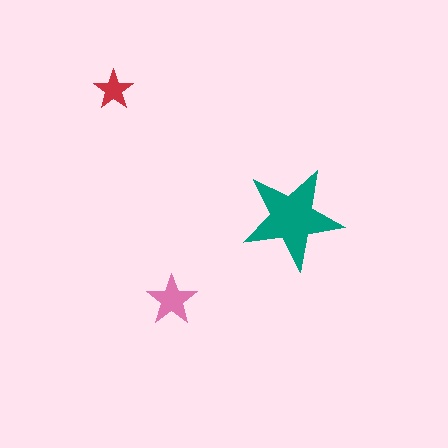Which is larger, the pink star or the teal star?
The teal one.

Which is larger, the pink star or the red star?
The pink one.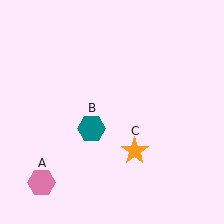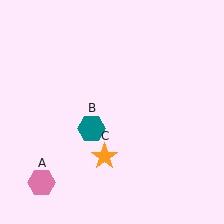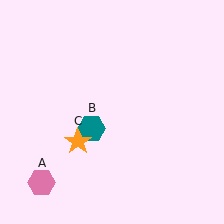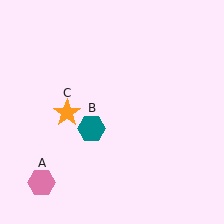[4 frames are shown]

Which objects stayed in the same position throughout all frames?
Pink hexagon (object A) and teal hexagon (object B) remained stationary.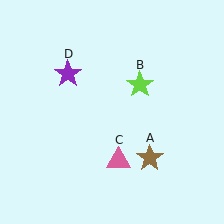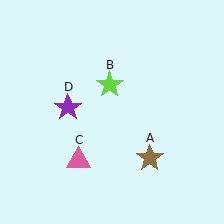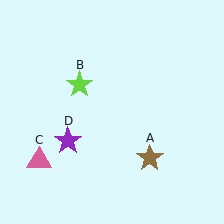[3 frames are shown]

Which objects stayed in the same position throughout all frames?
Brown star (object A) remained stationary.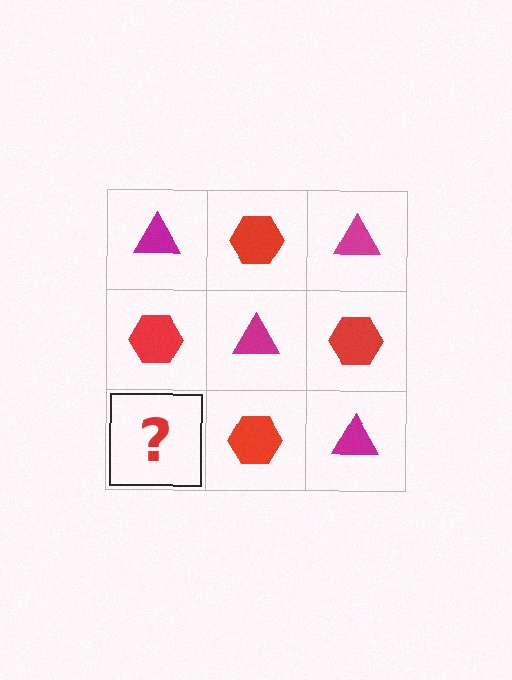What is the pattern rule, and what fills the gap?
The rule is that it alternates magenta triangle and red hexagon in a checkerboard pattern. The gap should be filled with a magenta triangle.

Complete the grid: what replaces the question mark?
The question mark should be replaced with a magenta triangle.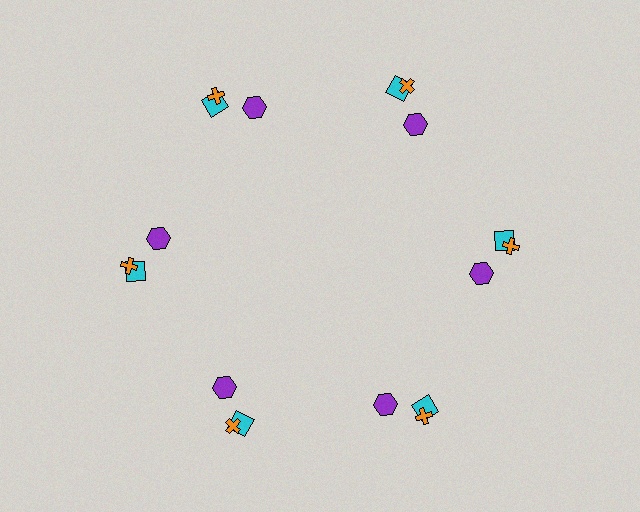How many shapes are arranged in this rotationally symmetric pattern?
There are 18 shapes, arranged in 6 groups of 3.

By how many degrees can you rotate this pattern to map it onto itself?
The pattern maps onto itself every 60 degrees of rotation.